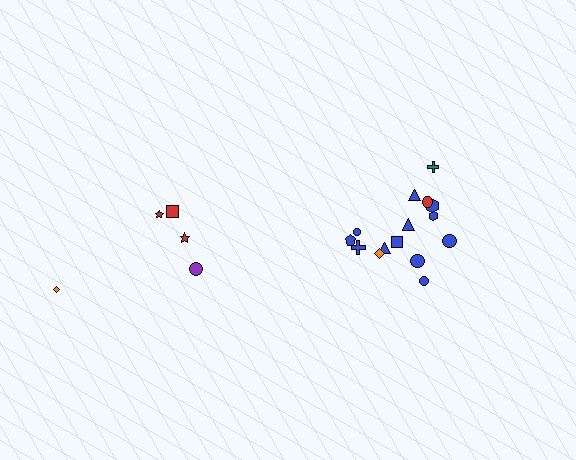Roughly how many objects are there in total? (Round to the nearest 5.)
Roughly 20 objects in total.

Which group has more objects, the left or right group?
The right group.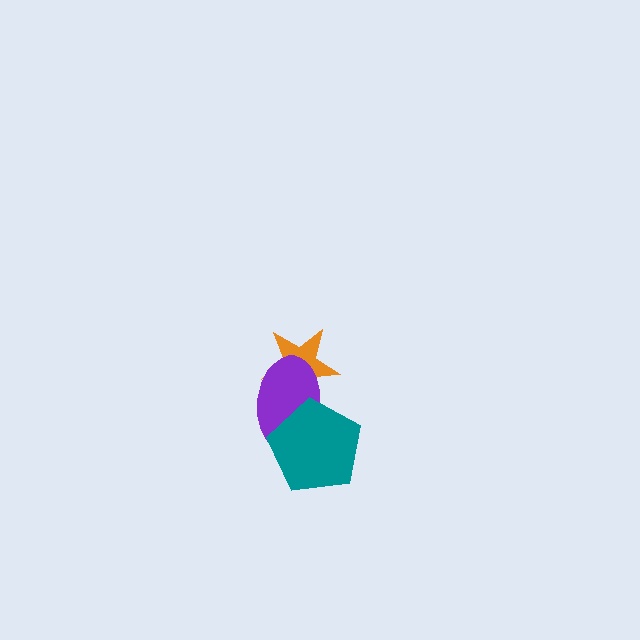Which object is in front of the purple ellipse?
The teal pentagon is in front of the purple ellipse.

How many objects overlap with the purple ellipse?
2 objects overlap with the purple ellipse.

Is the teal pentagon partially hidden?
No, no other shape covers it.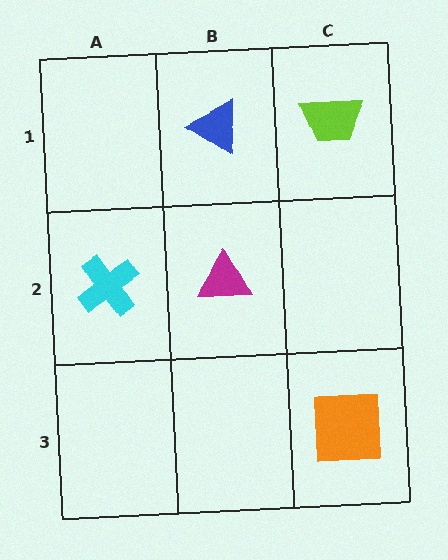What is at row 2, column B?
A magenta triangle.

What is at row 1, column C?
A lime trapezoid.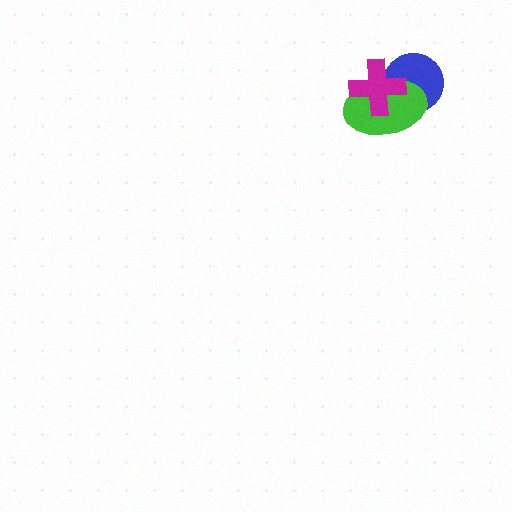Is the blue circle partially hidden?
Yes, it is partially covered by another shape.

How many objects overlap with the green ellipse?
2 objects overlap with the green ellipse.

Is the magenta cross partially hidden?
No, no other shape covers it.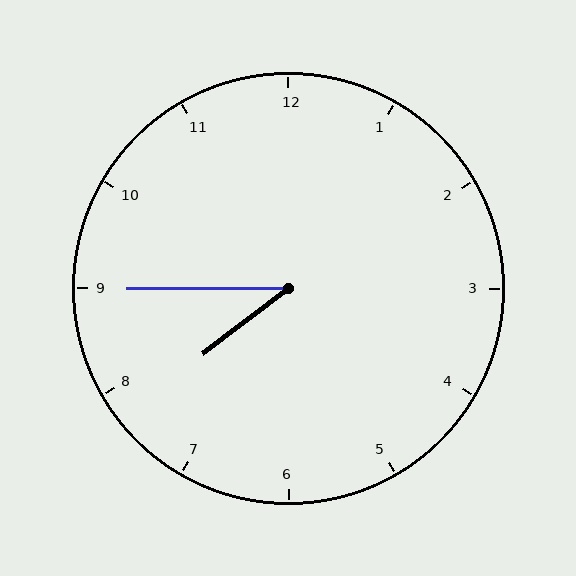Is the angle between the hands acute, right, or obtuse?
It is acute.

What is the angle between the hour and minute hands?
Approximately 38 degrees.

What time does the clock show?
7:45.